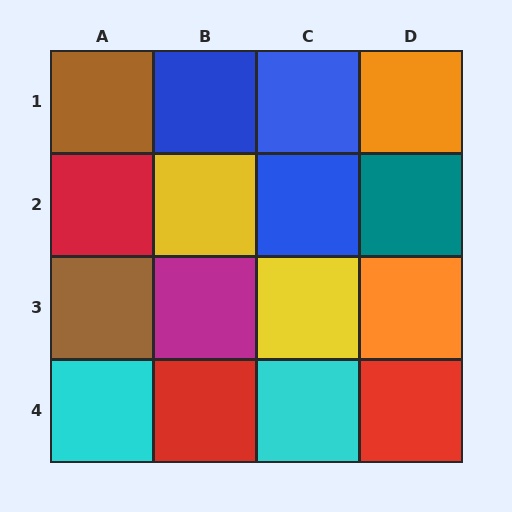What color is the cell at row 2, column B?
Yellow.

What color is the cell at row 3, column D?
Orange.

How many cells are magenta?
1 cell is magenta.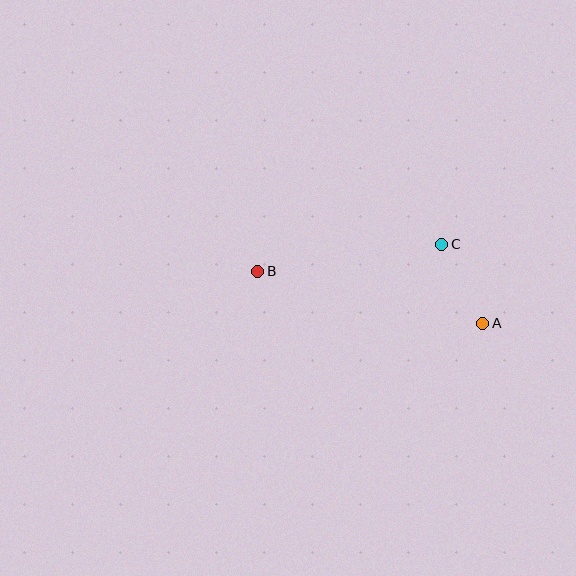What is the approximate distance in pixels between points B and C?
The distance between B and C is approximately 186 pixels.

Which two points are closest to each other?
Points A and C are closest to each other.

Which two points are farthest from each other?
Points A and B are farthest from each other.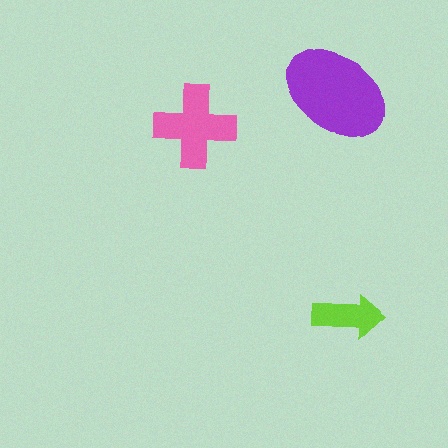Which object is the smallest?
The lime arrow.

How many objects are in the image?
There are 3 objects in the image.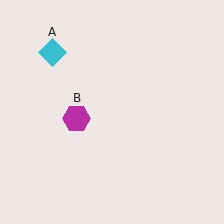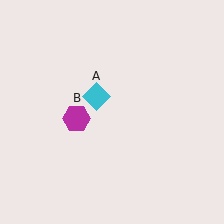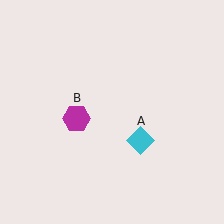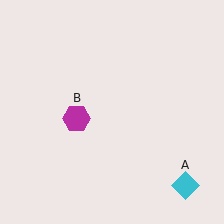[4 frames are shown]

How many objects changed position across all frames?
1 object changed position: cyan diamond (object A).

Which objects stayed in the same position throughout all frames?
Magenta hexagon (object B) remained stationary.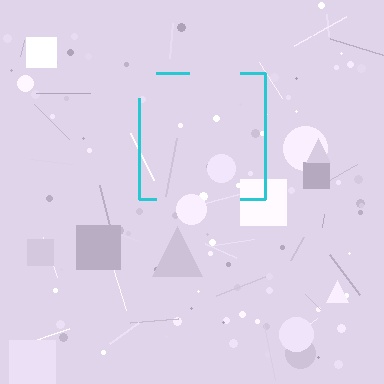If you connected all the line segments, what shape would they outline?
They would outline a square.